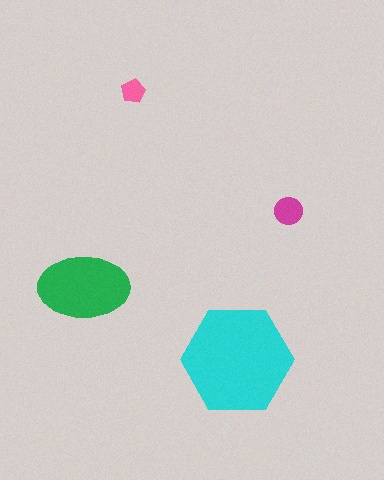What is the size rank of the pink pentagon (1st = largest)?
4th.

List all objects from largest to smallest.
The cyan hexagon, the green ellipse, the magenta circle, the pink pentagon.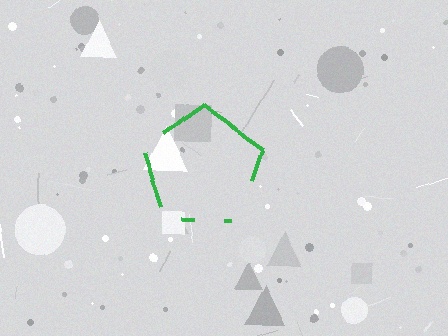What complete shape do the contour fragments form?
The contour fragments form a pentagon.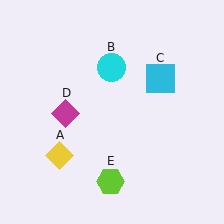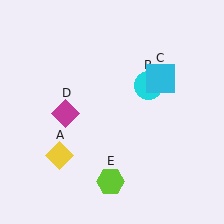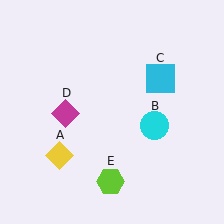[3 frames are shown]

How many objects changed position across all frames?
1 object changed position: cyan circle (object B).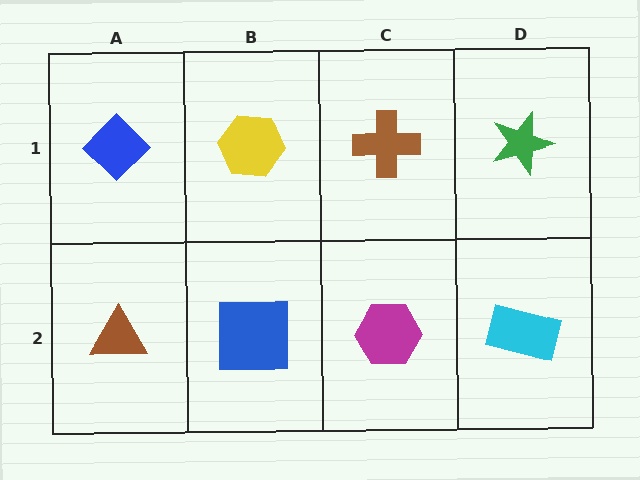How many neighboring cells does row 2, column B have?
3.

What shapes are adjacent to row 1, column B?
A blue square (row 2, column B), a blue diamond (row 1, column A), a brown cross (row 1, column C).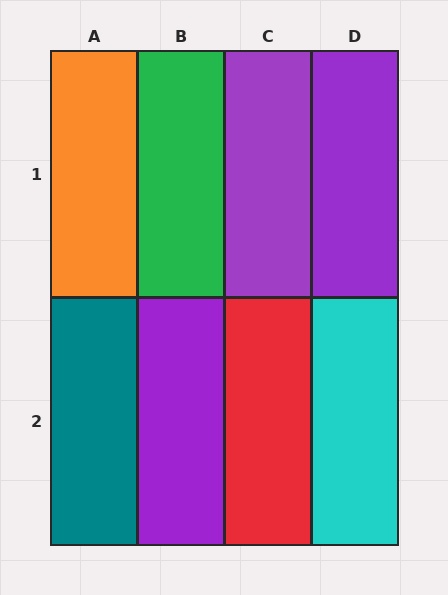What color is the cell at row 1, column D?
Purple.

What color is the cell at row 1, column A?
Orange.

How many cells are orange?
1 cell is orange.